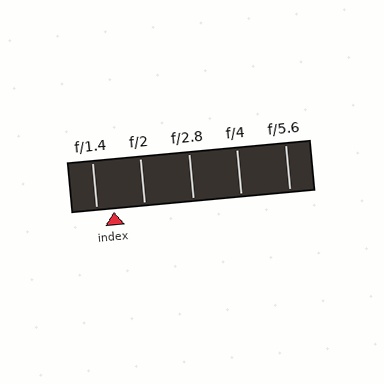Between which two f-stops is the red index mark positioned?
The index mark is between f/1.4 and f/2.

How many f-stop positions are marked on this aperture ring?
There are 5 f-stop positions marked.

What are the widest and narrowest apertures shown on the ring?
The widest aperture shown is f/1.4 and the narrowest is f/5.6.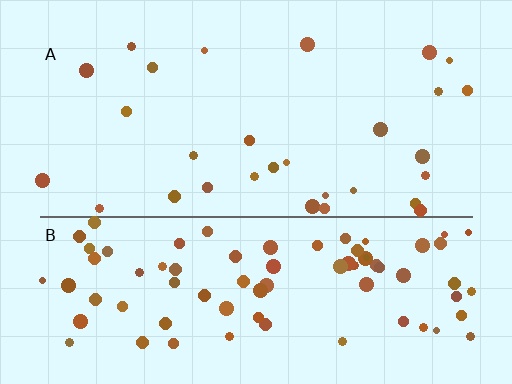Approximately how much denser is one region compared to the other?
Approximately 2.9× — region B over region A.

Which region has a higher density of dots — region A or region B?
B (the bottom).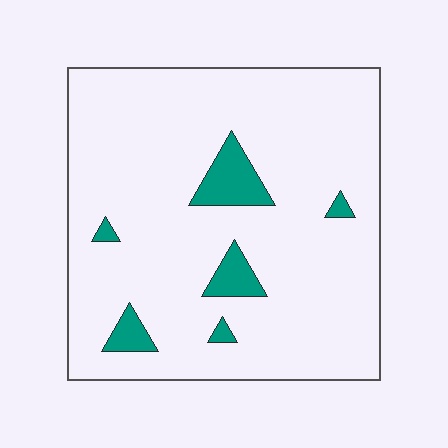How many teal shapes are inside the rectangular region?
6.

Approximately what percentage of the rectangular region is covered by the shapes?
Approximately 10%.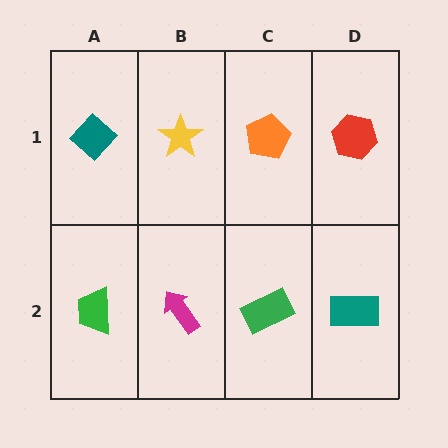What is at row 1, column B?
A yellow star.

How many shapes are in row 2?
4 shapes.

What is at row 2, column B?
A magenta arrow.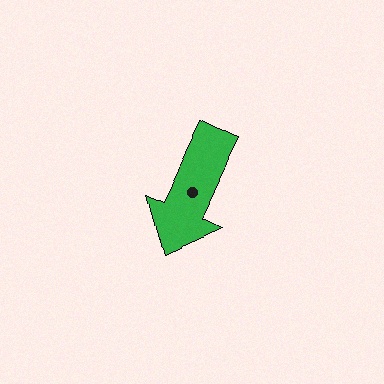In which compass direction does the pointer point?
Southwest.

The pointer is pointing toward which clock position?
Roughly 7 o'clock.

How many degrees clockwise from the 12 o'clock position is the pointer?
Approximately 205 degrees.